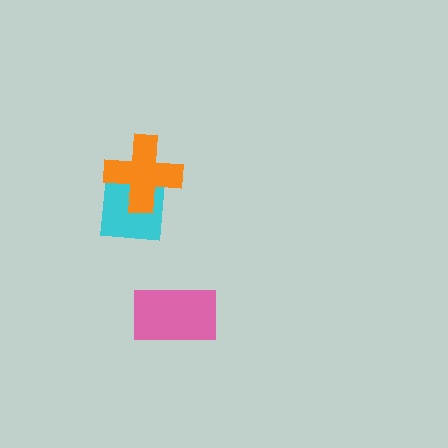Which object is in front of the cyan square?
The orange cross is in front of the cyan square.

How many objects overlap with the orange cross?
1 object overlaps with the orange cross.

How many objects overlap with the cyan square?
1 object overlaps with the cyan square.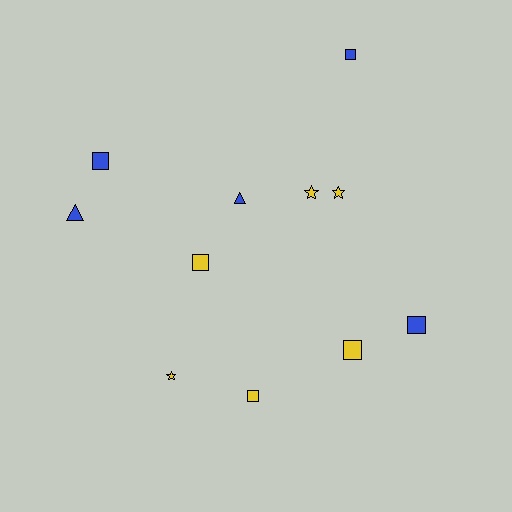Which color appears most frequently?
Yellow, with 6 objects.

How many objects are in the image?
There are 11 objects.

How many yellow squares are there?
There are 3 yellow squares.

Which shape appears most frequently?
Square, with 6 objects.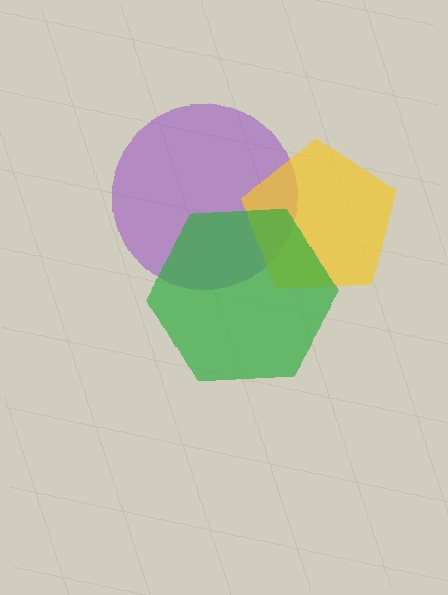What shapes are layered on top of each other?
The layered shapes are: a purple circle, a yellow pentagon, a green hexagon.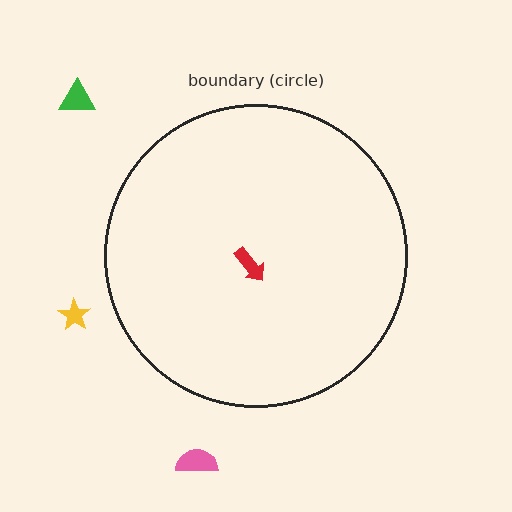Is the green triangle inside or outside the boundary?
Outside.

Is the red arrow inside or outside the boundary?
Inside.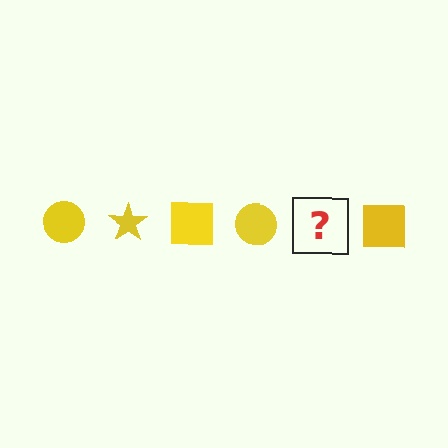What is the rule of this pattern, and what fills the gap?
The rule is that the pattern cycles through circle, star, square shapes in yellow. The gap should be filled with a yellow star.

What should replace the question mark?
The question mark should be replaced with a yellow star.